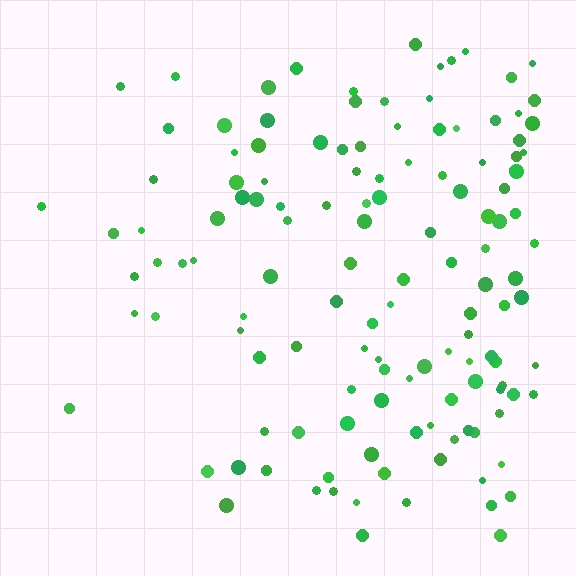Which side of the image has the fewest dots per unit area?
The left.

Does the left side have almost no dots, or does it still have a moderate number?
Still a moderate number, just noticeably fewer than the right.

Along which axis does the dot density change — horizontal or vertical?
Horizontal.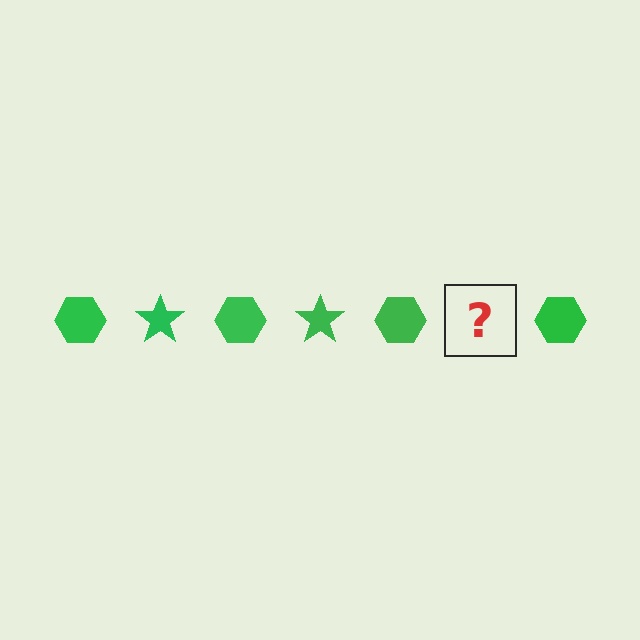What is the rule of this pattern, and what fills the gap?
The rule is that the pattern cycles through hexagon, star shapes in green. The gap should be filled with a green star.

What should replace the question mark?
The question mark should be replaced with a green star.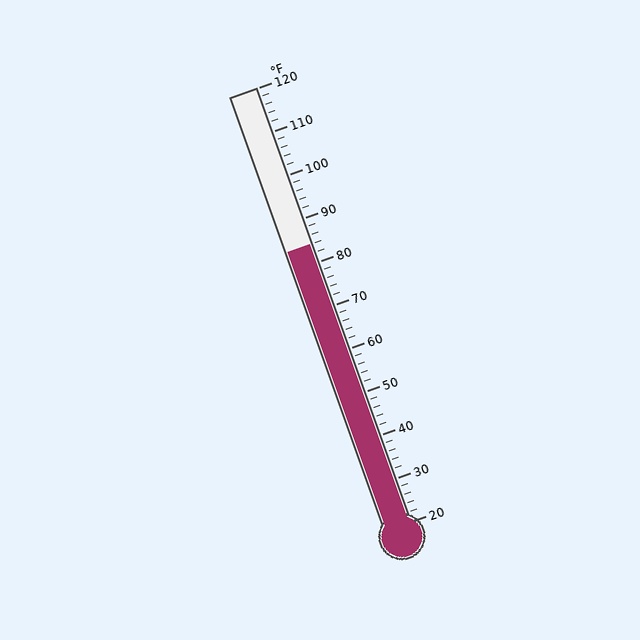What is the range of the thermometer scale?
The thermometer scale ranges from 20°F to 120°F.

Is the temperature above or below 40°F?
The temperature is above 40°F.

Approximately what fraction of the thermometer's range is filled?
The thermometer is filled to approximately 65% of its range.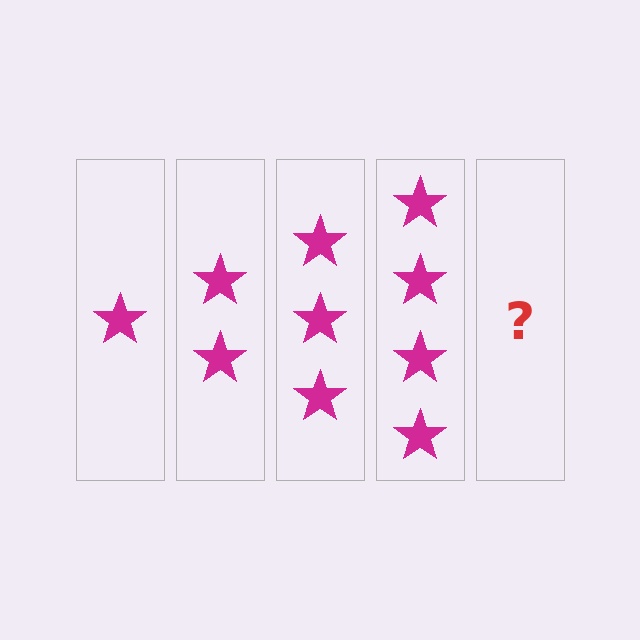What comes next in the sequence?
The next element should be 5 stars.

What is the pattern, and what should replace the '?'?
The pattern is that each step adds one more star. The '?' should be 5 stars.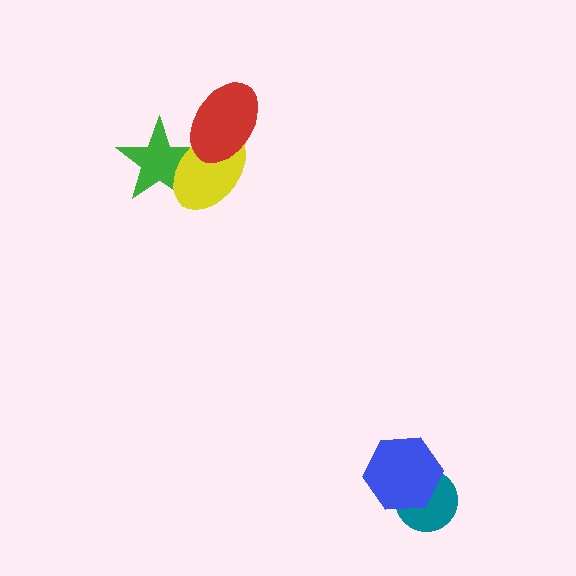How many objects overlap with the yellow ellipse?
2 objects overlap with the yellow ellipse.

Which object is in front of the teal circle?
The blue hexagon is in front of the teal circle.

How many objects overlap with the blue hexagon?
1 object overlaps with the blue hexagon.